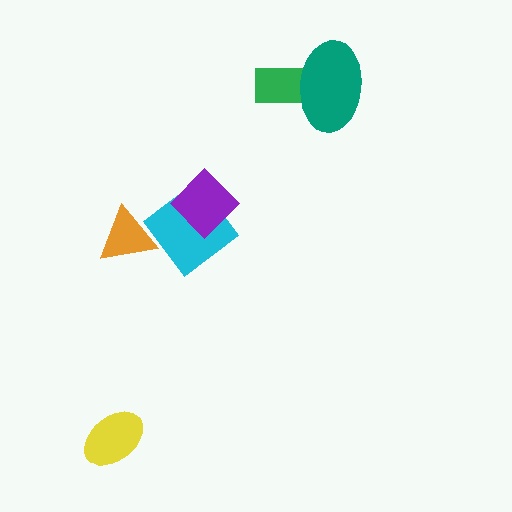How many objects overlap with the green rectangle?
1 object overlaps with the green rectangle.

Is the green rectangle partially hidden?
Yes, it is partially covered by another shape.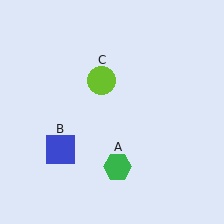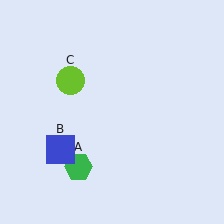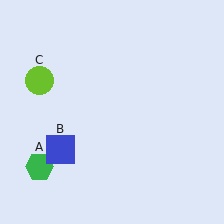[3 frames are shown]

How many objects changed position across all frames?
2 objects changed position: green hexagon (object A), lime circle (object C).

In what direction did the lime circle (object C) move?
The lime circle (object C) moved left.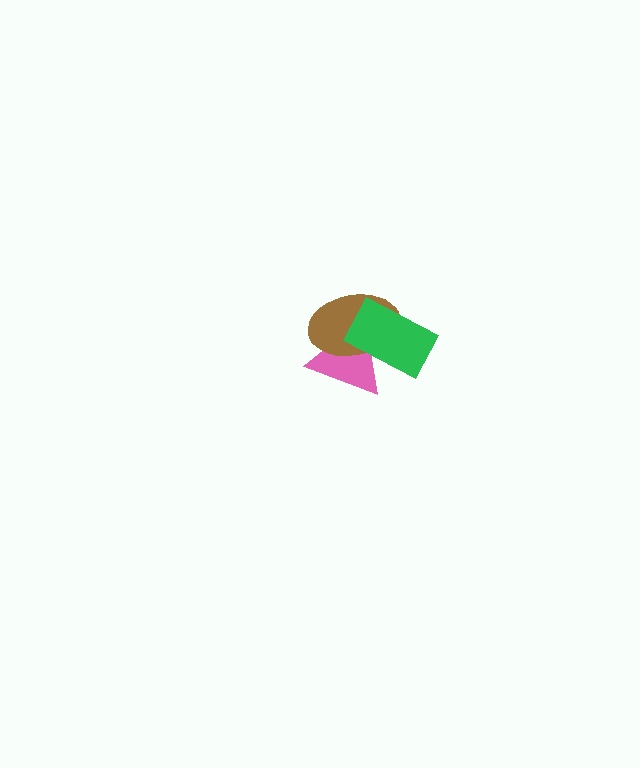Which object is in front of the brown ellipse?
The green rectangle is in front of the brown ellipse.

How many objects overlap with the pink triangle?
2 objects overlap with the pink triangle.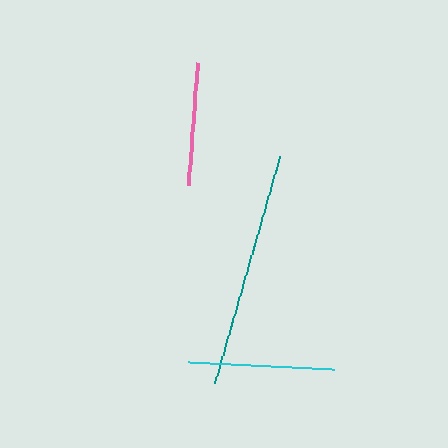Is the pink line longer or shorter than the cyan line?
The cyan line is longer than the pink line.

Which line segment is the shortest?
The pink line is the shortest at approximately 123 pixels.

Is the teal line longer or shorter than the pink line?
The teal line is longer than the pink line.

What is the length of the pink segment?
The pink segment is approximately 123 pixels long.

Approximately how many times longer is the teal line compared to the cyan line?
The teal line is approximately 1.6 times the length of the cyan line.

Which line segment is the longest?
The teal line is the longest at approximately 237 pixels.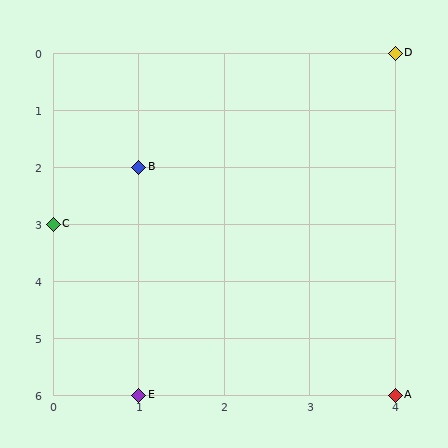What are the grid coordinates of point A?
Point A is at grid coordinates (4, 6).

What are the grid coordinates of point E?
Point E is at grid coordinates (1, 6).